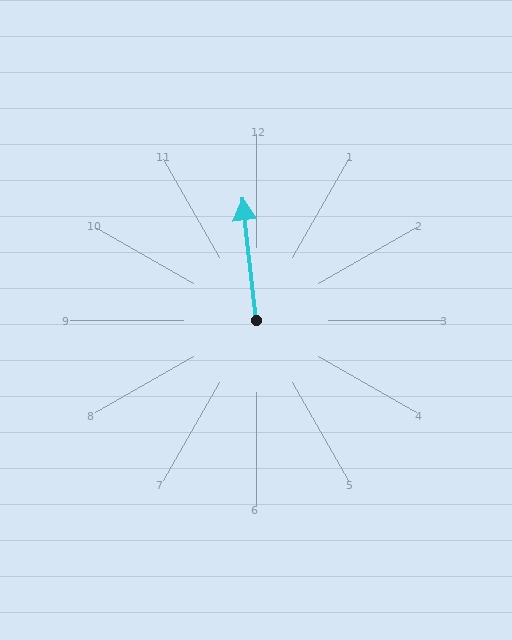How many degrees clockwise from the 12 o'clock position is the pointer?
Approximately 354 degrees.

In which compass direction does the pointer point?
North.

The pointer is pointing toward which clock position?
Roughly 12 o'clock.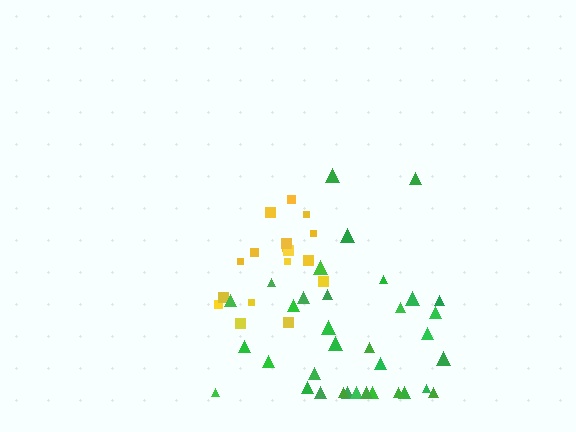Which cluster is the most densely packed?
Yellow.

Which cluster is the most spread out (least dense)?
Green.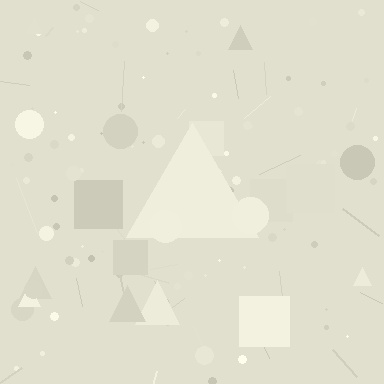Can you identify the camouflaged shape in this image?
The camouflaged shape is a triangle.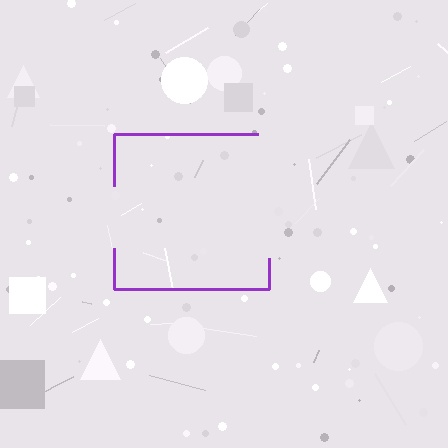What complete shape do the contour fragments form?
The contour fragments form a square.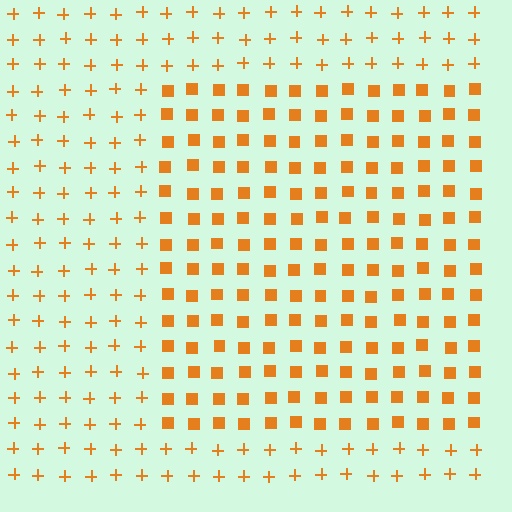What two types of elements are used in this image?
The image uses squares inside the rectangle region and plus signs outside it.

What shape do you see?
I see a rectangle.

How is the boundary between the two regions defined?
The boundary is defined by a change in element shape: squares inside vs. plus signs outside. All elements share the same color and spacing.